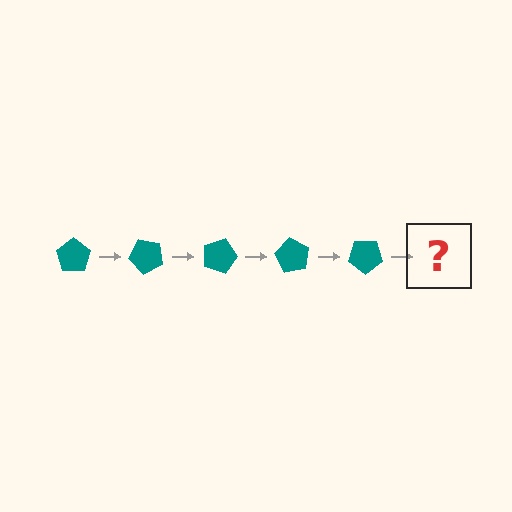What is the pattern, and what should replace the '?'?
The pattern is that the pentagon rotates 45 degrees each step. The '?' should be a teal pentagon rotated 225 degrees.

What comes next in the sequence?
The next element should be a teal pentagon rotated 225 degrees.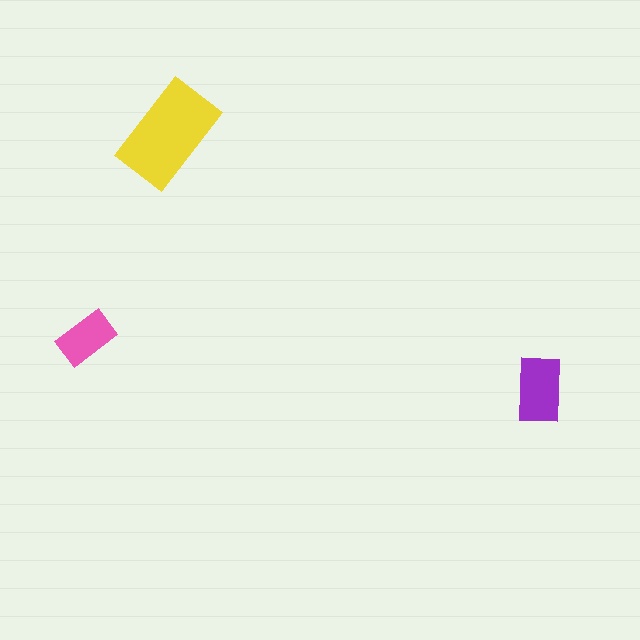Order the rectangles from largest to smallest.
the yellow one, the purple one, the pink one.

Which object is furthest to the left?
The pink rectangle is leftmost.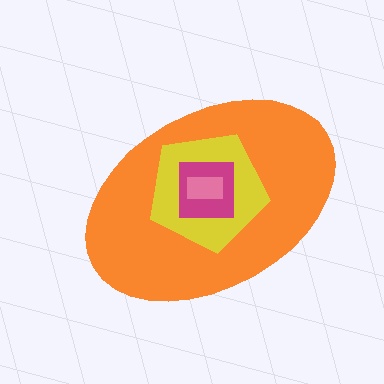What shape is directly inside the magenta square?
The pink rectangle.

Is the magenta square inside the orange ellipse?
Yes.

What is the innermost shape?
The pink rectangle.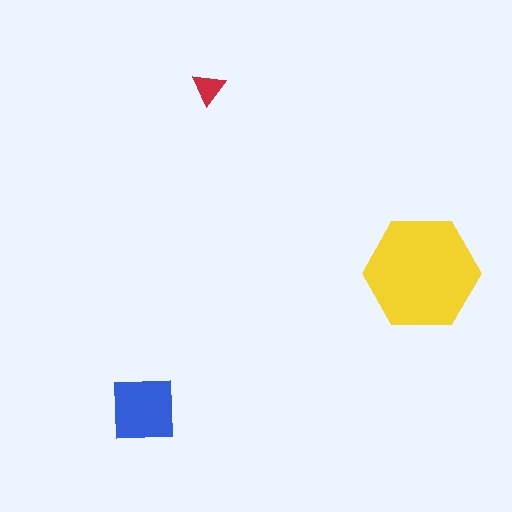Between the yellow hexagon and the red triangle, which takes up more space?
The yellow hexagon.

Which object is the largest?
The yellow hexagon.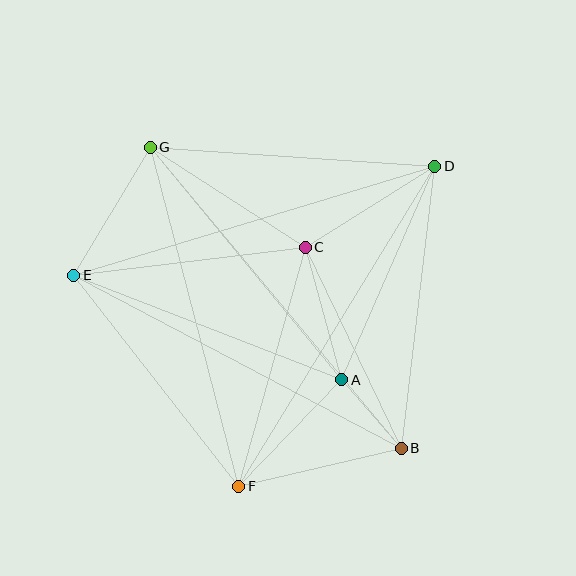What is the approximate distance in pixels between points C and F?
The distance between C and F is approximately 248 pixels.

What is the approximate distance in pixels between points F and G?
The distance between F and G is approximately 350 pixels.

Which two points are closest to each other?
Points A and B are closest to each other.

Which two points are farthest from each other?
Points B and G are farthest from each other.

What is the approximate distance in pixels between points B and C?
The distance between B and C is approximately 223 pixels.